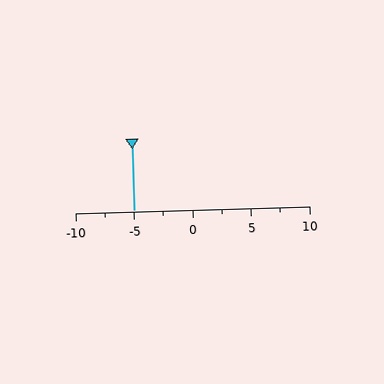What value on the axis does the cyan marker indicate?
The marker indicates approximately -5.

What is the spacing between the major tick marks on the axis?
The major ticks are spaced 5 apart.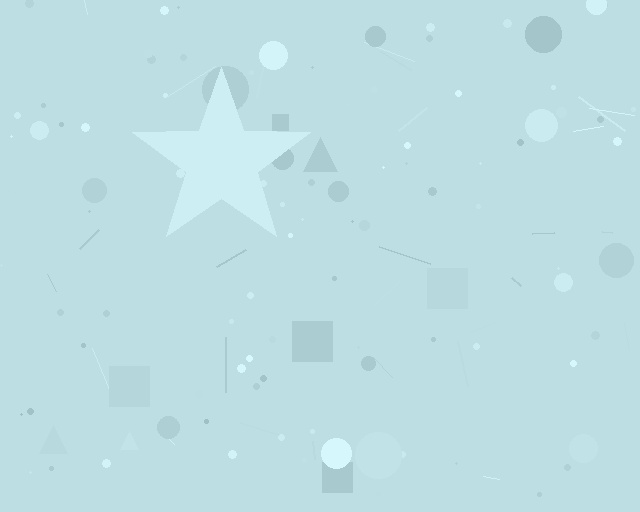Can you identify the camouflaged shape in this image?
The camouflaged shape is a star.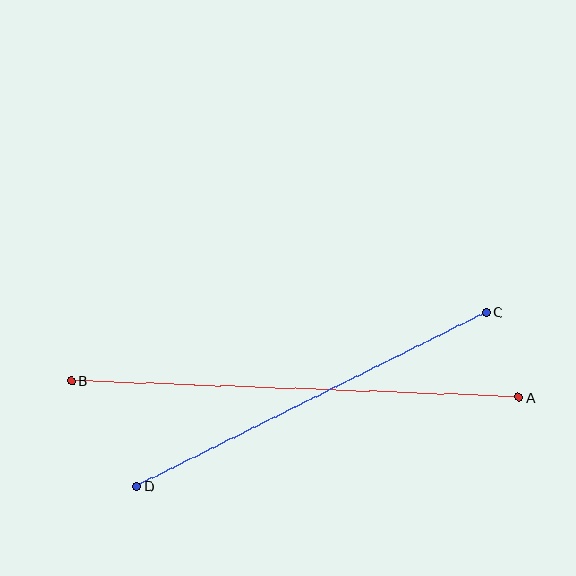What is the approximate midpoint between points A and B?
The midpoint is at approximately (295, 389) pixels.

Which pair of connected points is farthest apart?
Points A and B are farthest apart.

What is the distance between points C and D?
The distance is approximately 391 pixels.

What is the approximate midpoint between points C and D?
The midpoint is at approximately (312, 399) pixels.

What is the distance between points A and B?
The distance is approximately 448 pixels.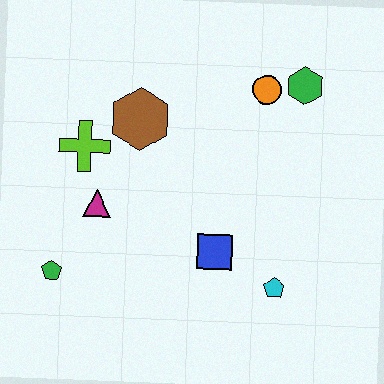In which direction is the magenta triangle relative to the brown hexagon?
The magenta triangle is below the brown hexagon.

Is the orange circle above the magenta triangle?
Yes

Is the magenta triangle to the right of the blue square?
No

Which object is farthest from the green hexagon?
The green pentagon is farthest from the green hexagon.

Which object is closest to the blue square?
The cyan pentagon is closest to the blue square.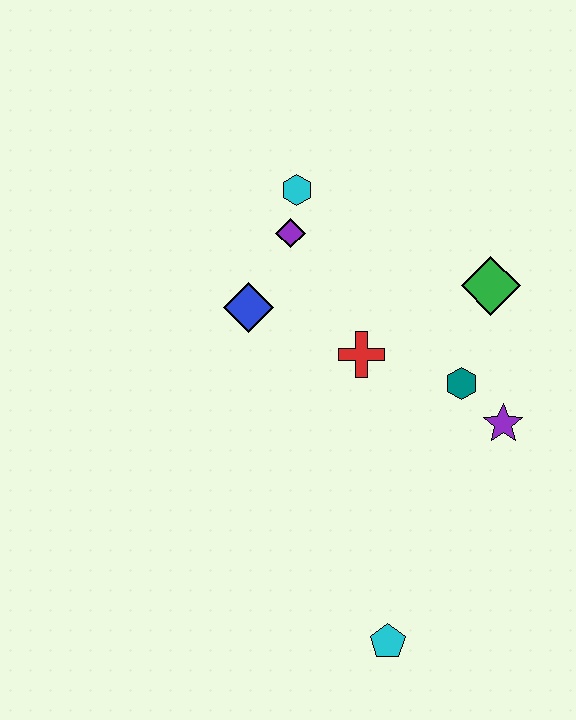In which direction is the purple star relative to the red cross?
The purple star is to the right of the red cross.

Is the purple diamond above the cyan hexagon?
No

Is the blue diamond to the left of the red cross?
Yes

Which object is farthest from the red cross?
The cyan pentagon is farthest from the red cross.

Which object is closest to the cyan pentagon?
The purple star is closest to the cyan pentagon.